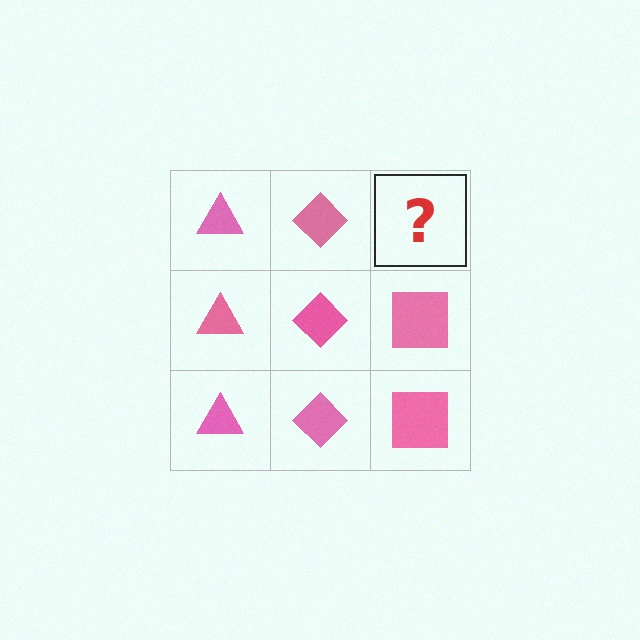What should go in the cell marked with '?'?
The missing cell should contain a pink square.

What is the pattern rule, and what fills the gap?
The rule is that each column has a consistent shape. The gap should be filled with a pink square.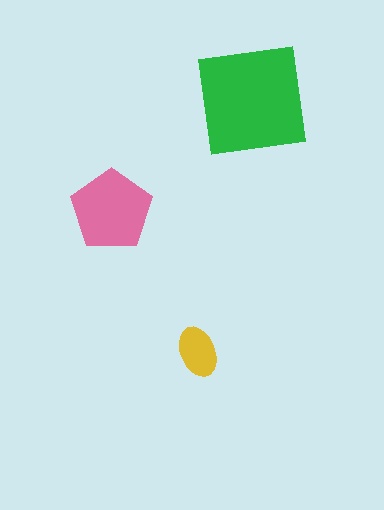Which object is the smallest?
The yellow ellipse.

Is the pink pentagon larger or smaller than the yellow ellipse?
Larger.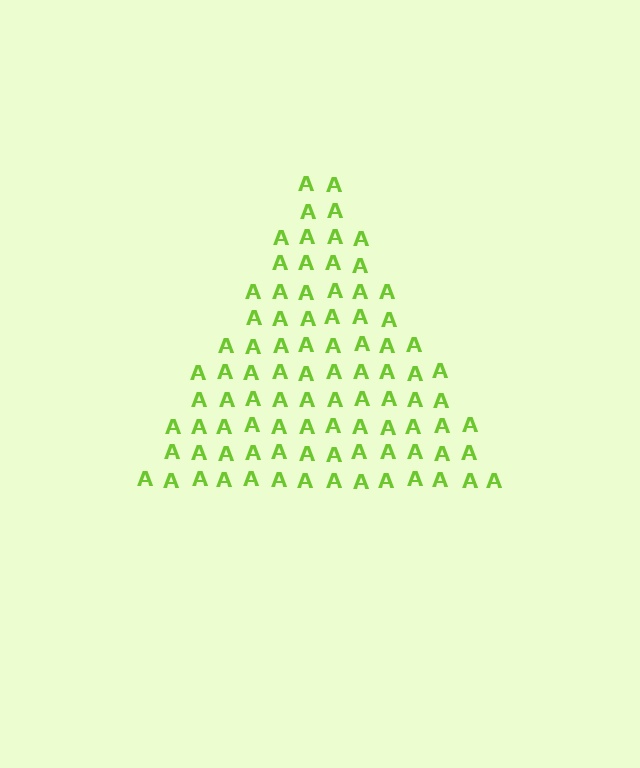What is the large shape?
The large shape is a triangle.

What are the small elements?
The small elements are letter A's.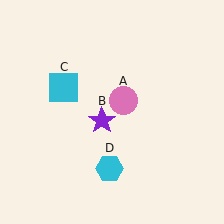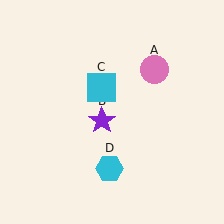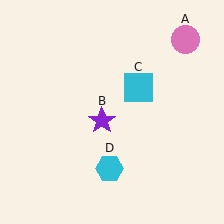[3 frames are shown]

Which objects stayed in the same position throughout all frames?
Purple star (object B) and cyan hexagon (object D) remained stationary.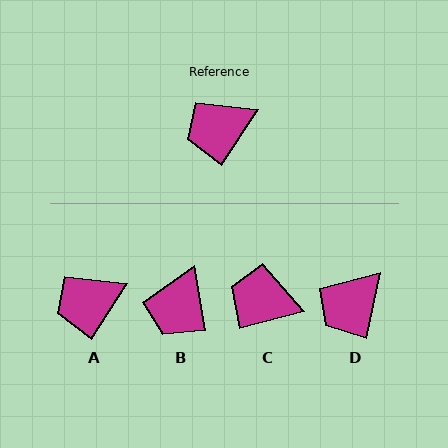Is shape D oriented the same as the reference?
No, it is off by about 21 degrees.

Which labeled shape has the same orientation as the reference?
A.